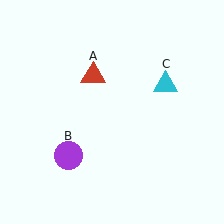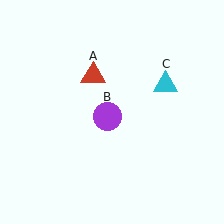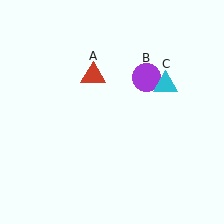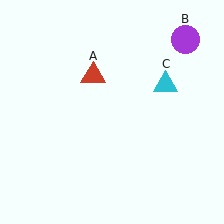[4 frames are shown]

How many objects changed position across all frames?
1 object changed position: purple circle (object B).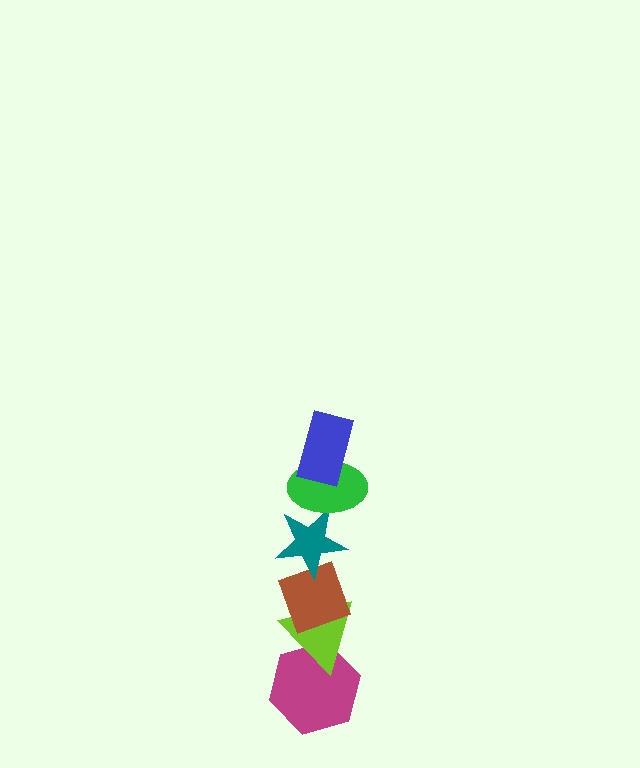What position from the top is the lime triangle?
The lime triangle is 5th from the top.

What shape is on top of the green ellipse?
The blue rectangle is on top of the green ellipse.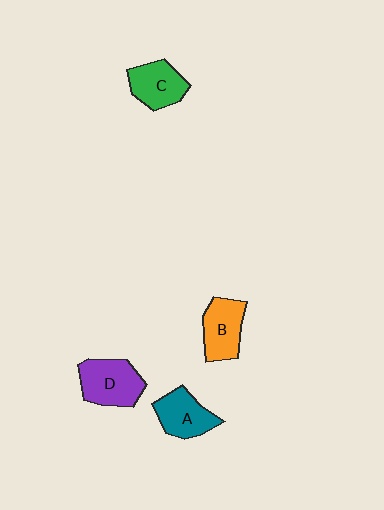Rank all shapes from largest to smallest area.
From largest to smallest: D (purple), B (orange), C (green), A (teal).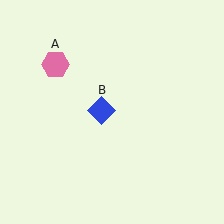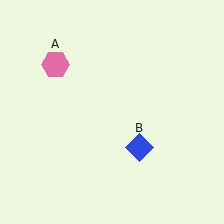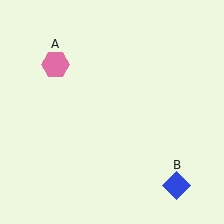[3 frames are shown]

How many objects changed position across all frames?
1 object changed position: blue diamond (object B).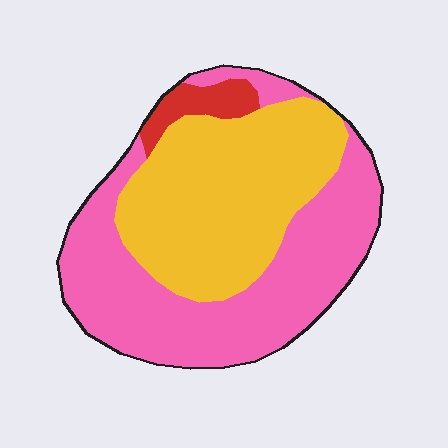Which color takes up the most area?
Pink, at roughly 50%.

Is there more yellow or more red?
Yellow.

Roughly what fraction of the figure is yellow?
Yellow takes up about two fifths (2/5) of the figure.